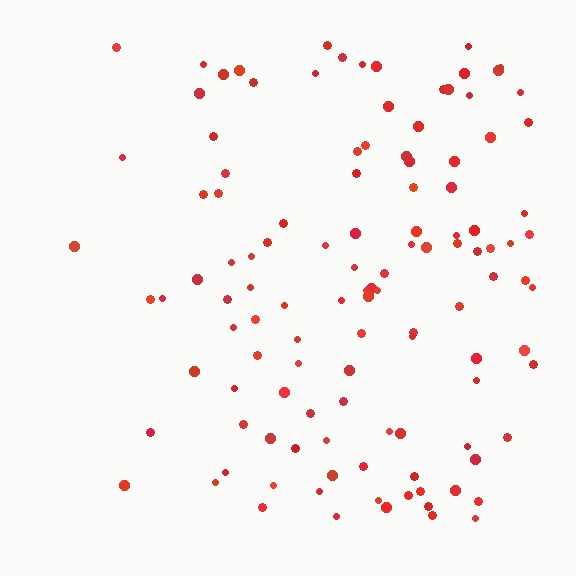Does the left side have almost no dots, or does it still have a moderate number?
Still a moderate number, just noticeably fewer than the right.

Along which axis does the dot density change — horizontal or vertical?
Horizontal.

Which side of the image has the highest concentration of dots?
The right.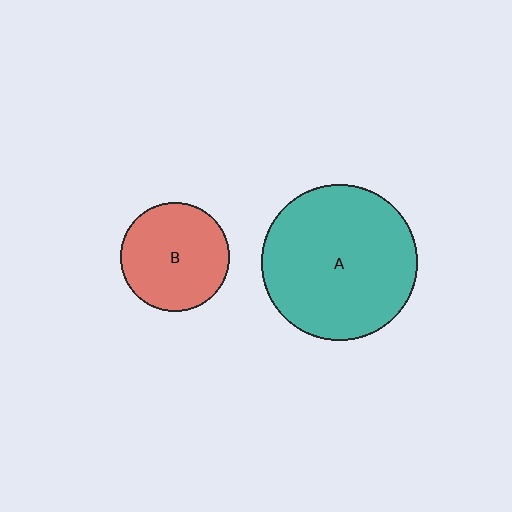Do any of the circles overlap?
No, none of the circles overlap.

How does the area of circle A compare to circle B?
Approximately 2.1 times.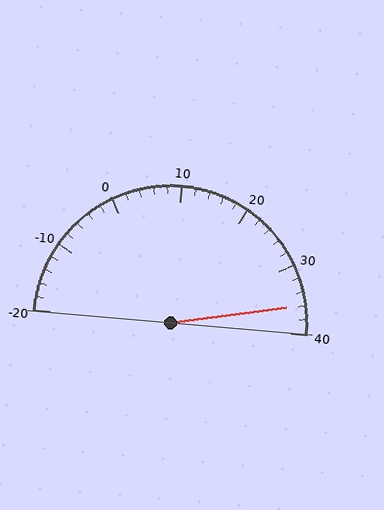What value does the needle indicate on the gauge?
The needle indicates approximately 36.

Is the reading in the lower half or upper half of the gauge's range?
The reading is in the upper half of the range (-20 to 40).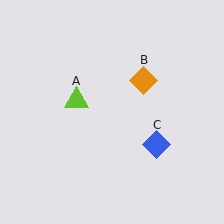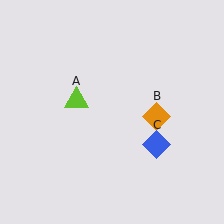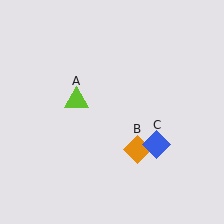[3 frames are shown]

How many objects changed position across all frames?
1 object changed position: orange diamond (object B).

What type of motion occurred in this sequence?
The orange diamond (object B) rotated clockwise around the center of the scene.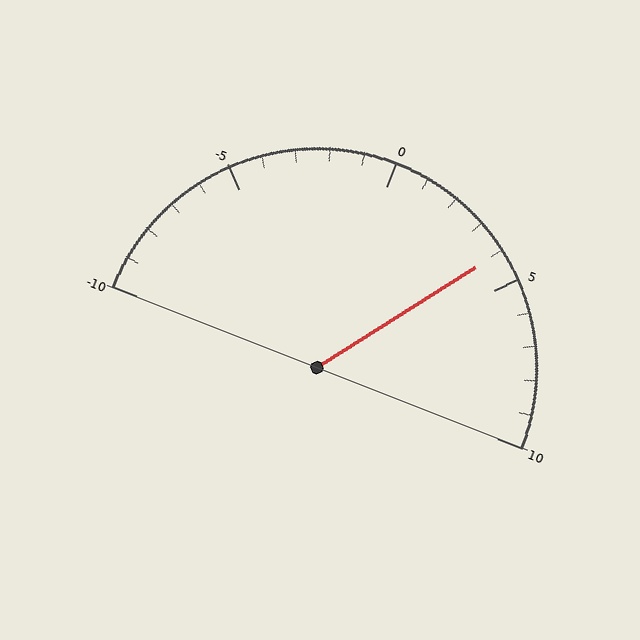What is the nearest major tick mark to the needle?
The nearest major tick mark is 5.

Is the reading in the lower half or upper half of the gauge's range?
The reading is in the upper half of the range (-10 to 10).